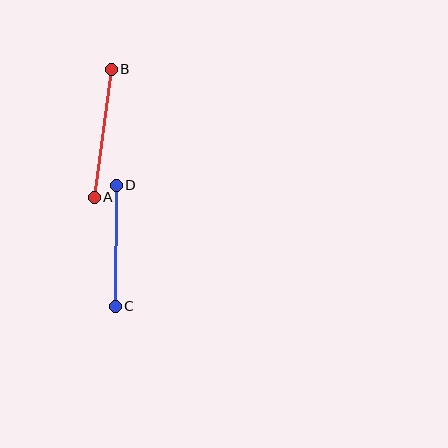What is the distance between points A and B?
The distance is approximately 129 pixels.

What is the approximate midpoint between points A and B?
The midpoint is at approximately (103, 133) pixels.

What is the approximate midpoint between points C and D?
The midpoint is at approximately (116, 246) pixels.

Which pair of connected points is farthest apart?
Points A and B are farthest apart.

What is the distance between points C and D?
The distance is approximately 121 pixels.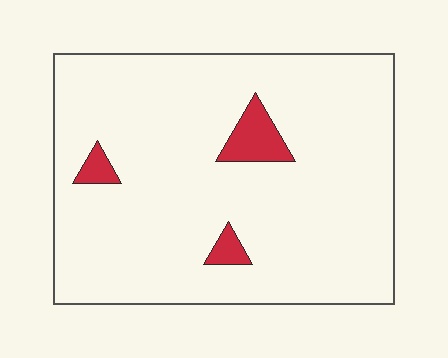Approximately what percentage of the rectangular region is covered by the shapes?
Approximately 5%.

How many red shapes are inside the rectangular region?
3.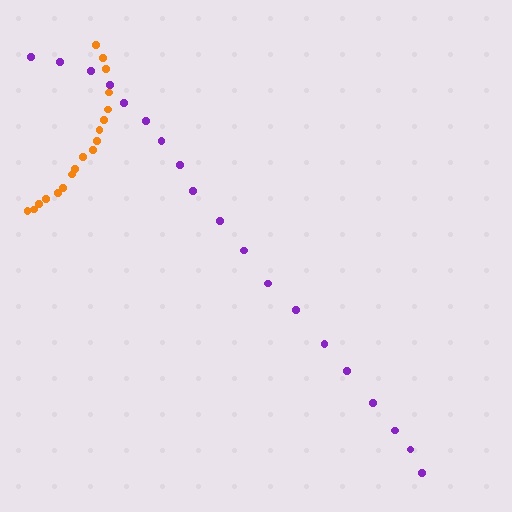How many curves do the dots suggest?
There are 2 distinct paths.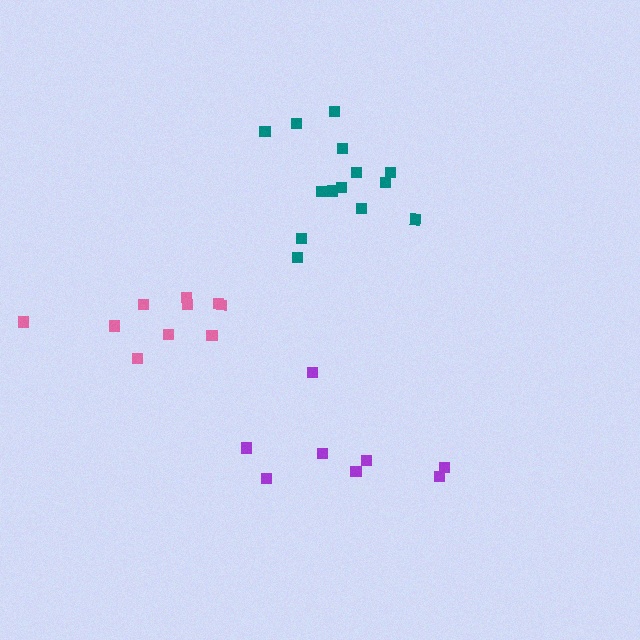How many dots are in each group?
Group 1: 14 dots, Group 2: 8 dots, Group 3: 10 dots (32 total).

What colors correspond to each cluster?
The clusters are colored: teal, purple, pink.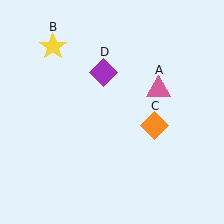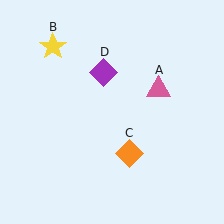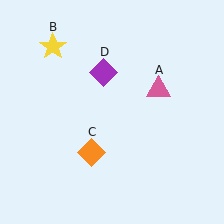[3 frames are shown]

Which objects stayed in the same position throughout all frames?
Pink triangle (object A) and yellow star (object B) and purple diamond (object D) remained stationary.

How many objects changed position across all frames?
1 object changed position: orange diamond (object C).